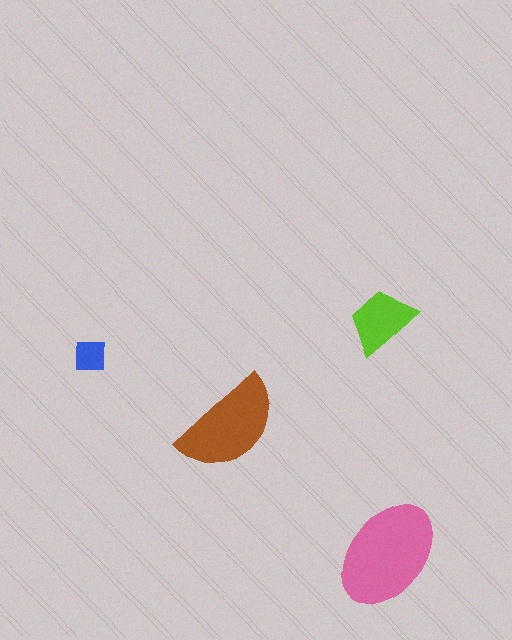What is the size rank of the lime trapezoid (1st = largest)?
3rd.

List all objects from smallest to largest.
The blue square, the lime trapezoid, the brown semicircle, the pink ellipse.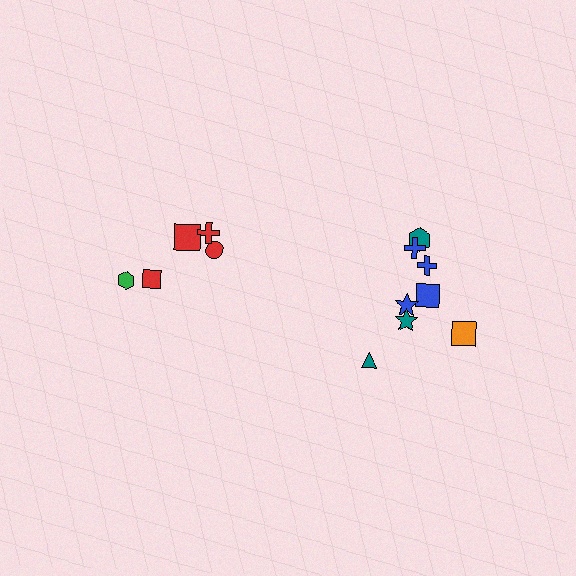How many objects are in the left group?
There are 5 objects.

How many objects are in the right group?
There are 8 objects.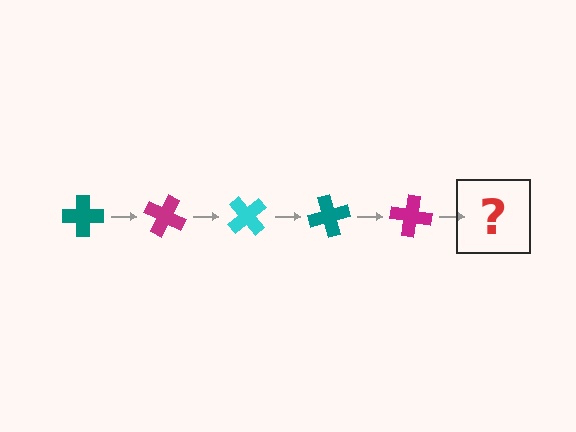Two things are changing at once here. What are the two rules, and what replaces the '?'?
The two rules are that it rotates 25 degrees each step and the color cycles through teal, magenta, and cyan. The '?' should be a cyan cross, rotated 125 degrees from the start.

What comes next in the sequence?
The next element should be a cyan cross, rotated 125 degrees from the start.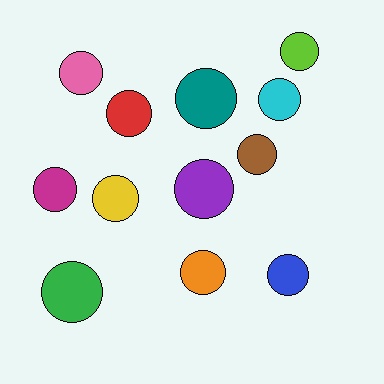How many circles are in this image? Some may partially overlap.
There are 12 circles.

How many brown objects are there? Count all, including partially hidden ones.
There is 1 brown object.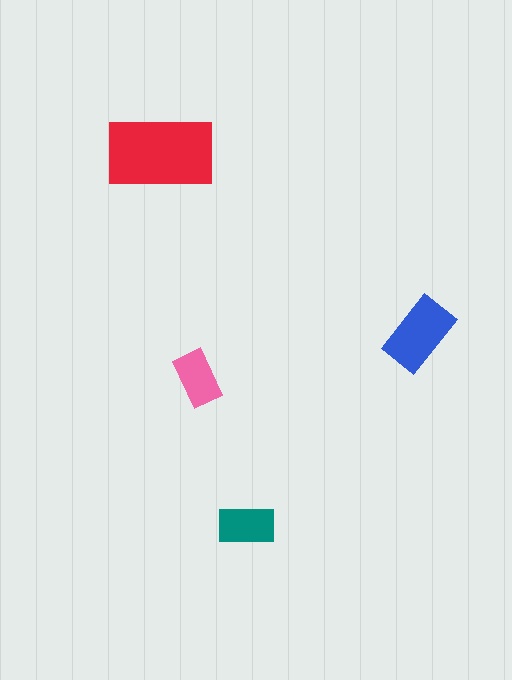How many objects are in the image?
There are 4 objects in the image.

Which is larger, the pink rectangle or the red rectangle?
The red one.